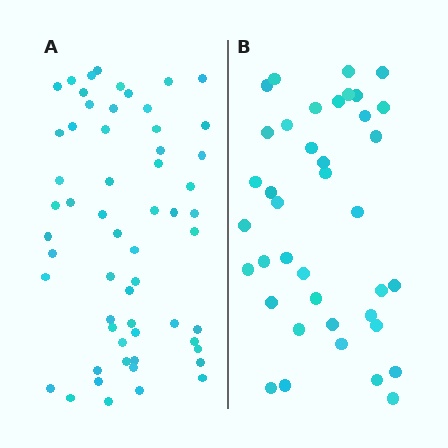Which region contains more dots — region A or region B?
Region A (the left region) has more dots.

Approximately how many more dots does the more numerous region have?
Region A has approximately 20 more dots than region B.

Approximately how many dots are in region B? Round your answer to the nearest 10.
About 40 dots. (The exact count is 39, which rounds to 40.)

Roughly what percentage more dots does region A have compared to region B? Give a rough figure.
About 50% more.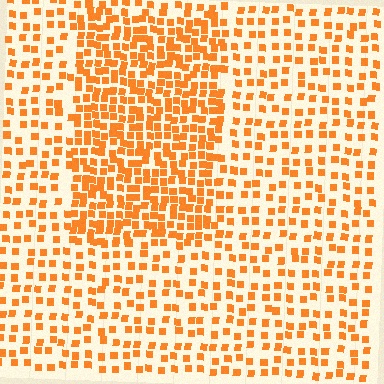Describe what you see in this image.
The image contains small orange elements arranged at two different densities. A rectangle-shaped region is visible where the elements are more densely packed than the surrounding area.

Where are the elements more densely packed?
The elements are more densely packed inside the rectangle boundary.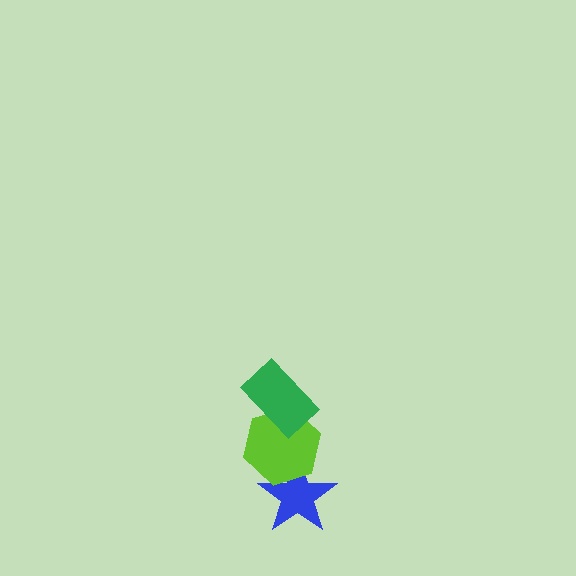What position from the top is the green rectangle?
The green rectangle is 1st from the top.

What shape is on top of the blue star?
The lime hexagon is on top of the blue star.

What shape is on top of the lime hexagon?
The green rectangle is on top of the lime hexagon.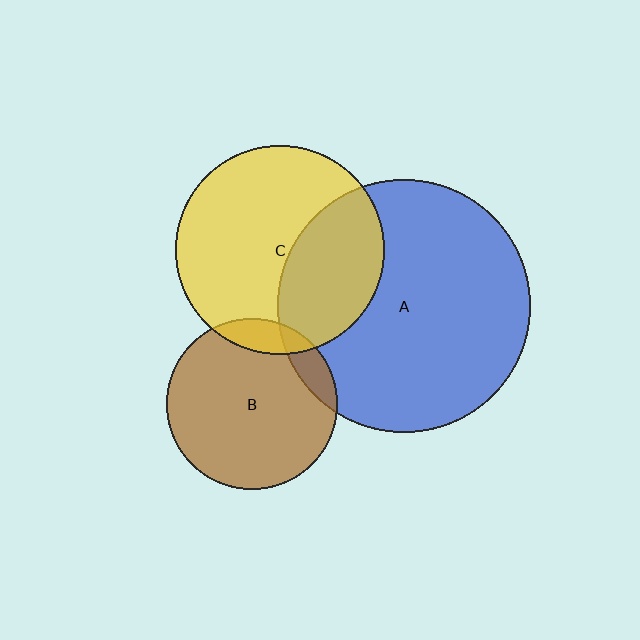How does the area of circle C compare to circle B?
Approximately 1.5 times.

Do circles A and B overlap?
Yes.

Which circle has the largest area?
Circle A (blue).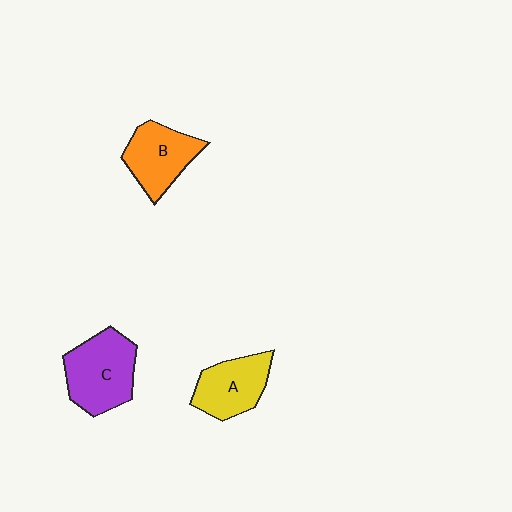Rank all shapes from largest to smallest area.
From largest to smallest: C (purple), B (orange), A (yellow).